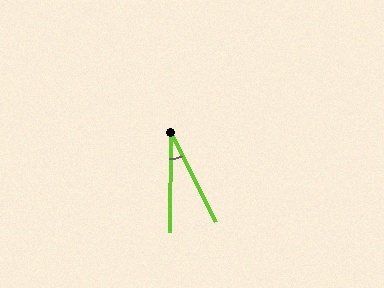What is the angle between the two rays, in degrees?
Approximately 28 degrees.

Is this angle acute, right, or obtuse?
It is acute.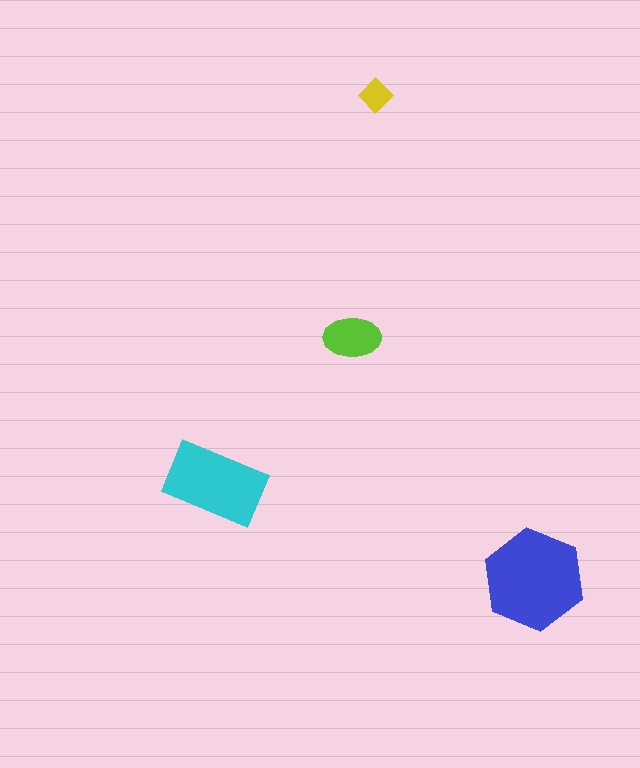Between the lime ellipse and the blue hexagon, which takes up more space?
The blue hexagon.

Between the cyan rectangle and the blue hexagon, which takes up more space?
The blue hexagon.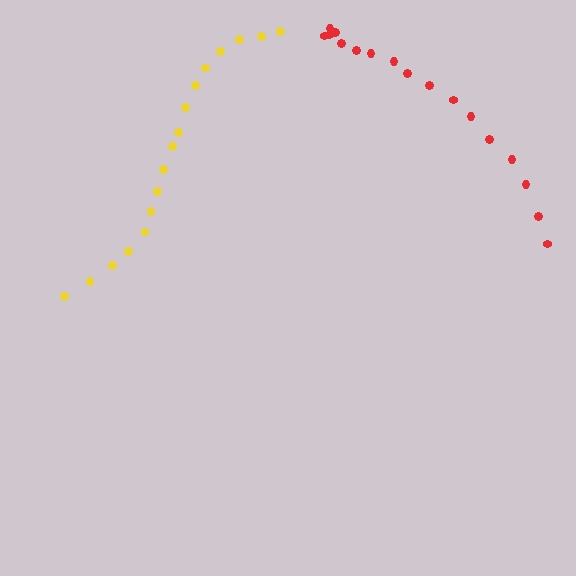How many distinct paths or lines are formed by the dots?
There are 2 distinct paths.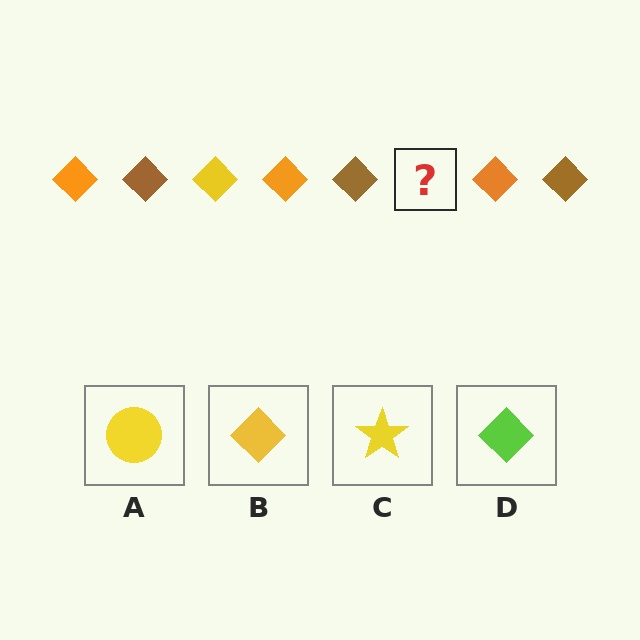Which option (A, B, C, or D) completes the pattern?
B.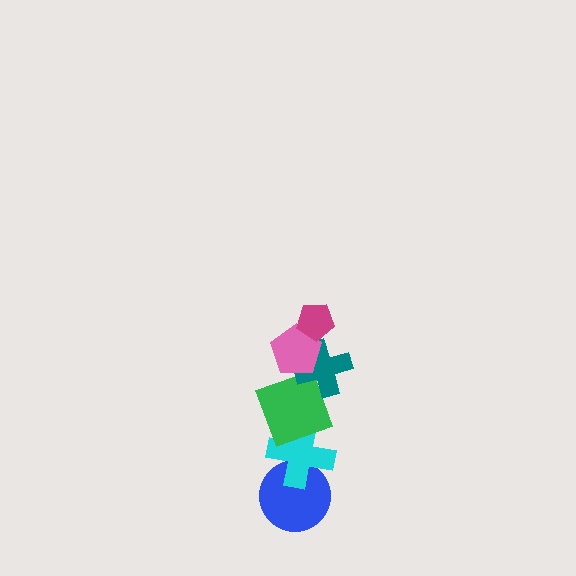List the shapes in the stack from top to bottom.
From top to bottom: the magenta pentagon, the pink pentagon, the teal cross, the green square, the cyan cross, the blue circle.